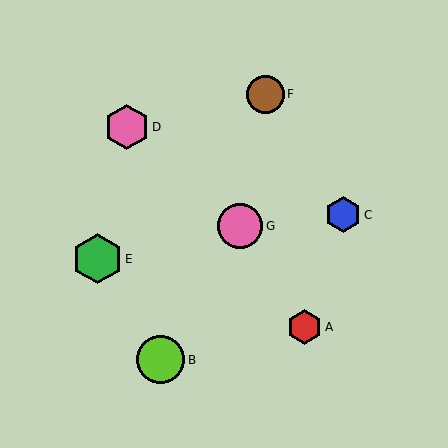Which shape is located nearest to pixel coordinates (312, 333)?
The red hexagon (labeled A) at (305, 327) is nearest to that location.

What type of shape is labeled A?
Shape A is a red hexagon.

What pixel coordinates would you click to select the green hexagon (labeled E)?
Click at (97, 259) to select the green hexagon E.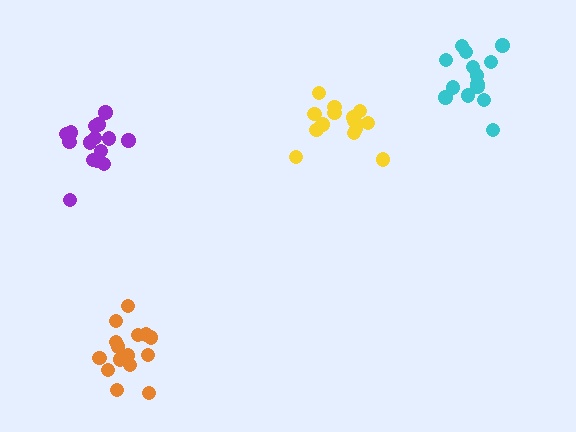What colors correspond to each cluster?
The clusters are colored: yellow, purple, cyan, orange.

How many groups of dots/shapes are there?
There are 4 groups.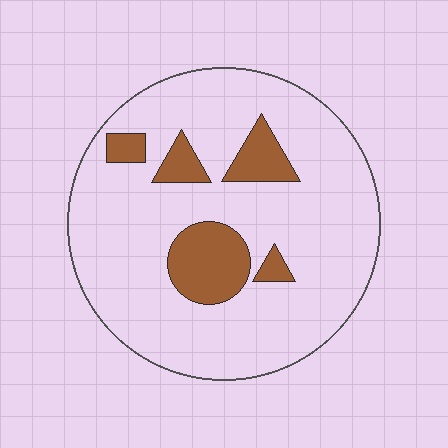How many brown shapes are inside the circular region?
5.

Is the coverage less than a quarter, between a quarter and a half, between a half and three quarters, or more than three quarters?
Less than a quarter.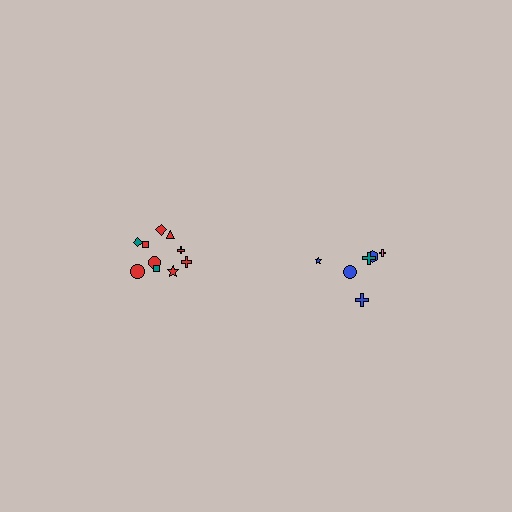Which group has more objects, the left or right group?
The left group.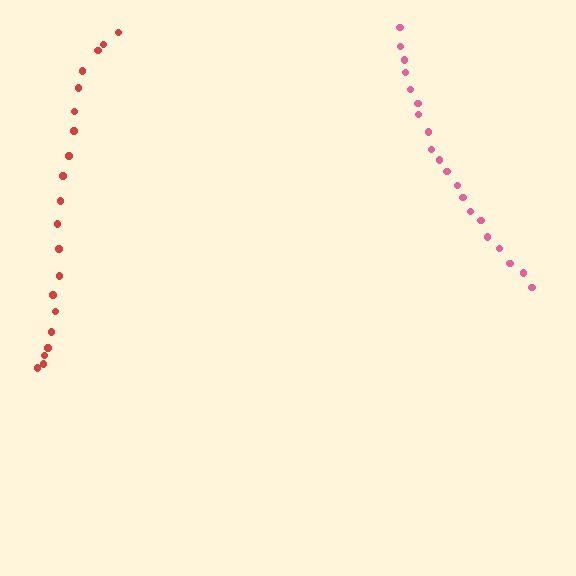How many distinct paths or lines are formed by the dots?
There are 2 distinct paths.